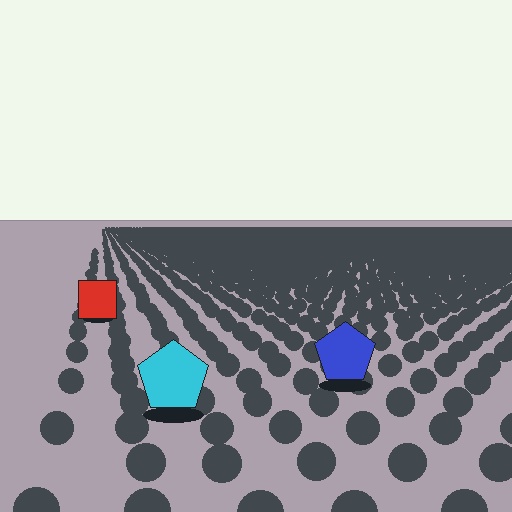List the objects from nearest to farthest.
From nearest to farthest: the cyan pentagon, the blue pentagon, the red square.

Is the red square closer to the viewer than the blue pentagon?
No. The blue pentagon is closer — you can tell from the texture gradient: the ground texture is coarser near it.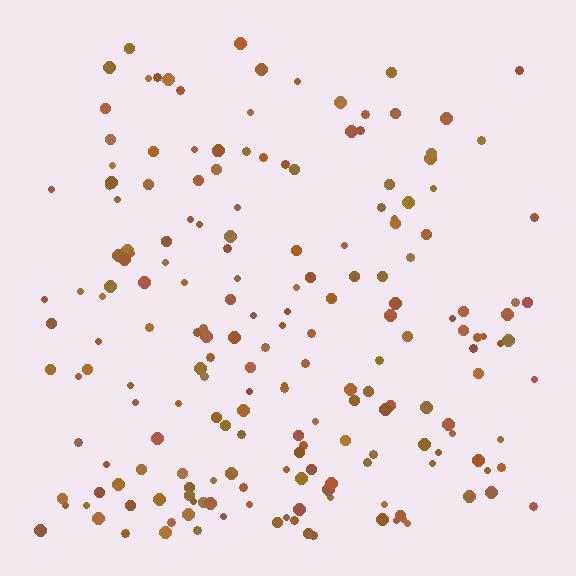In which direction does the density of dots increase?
From top to bottom, with the bottom side densest.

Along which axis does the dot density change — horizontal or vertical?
Vertical.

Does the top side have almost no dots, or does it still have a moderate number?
Still a moderate number, just noticeably fewer than the bottom.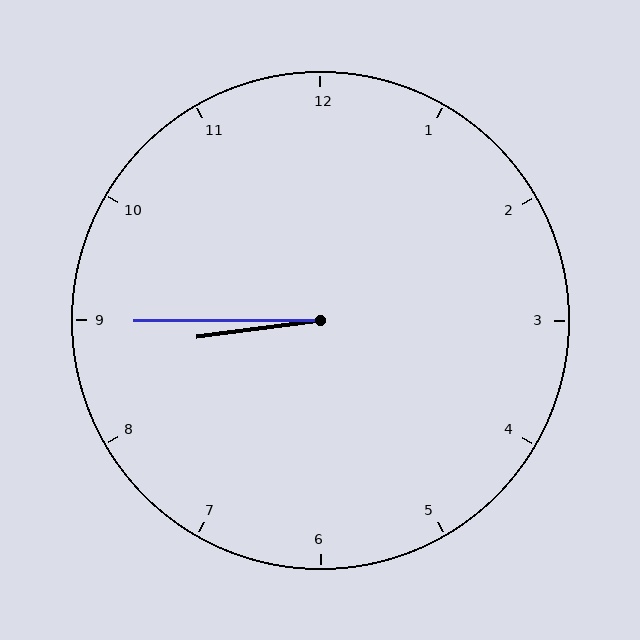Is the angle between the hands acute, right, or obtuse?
It is acute.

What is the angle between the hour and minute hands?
Approximately 8 degrees.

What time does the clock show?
8:45.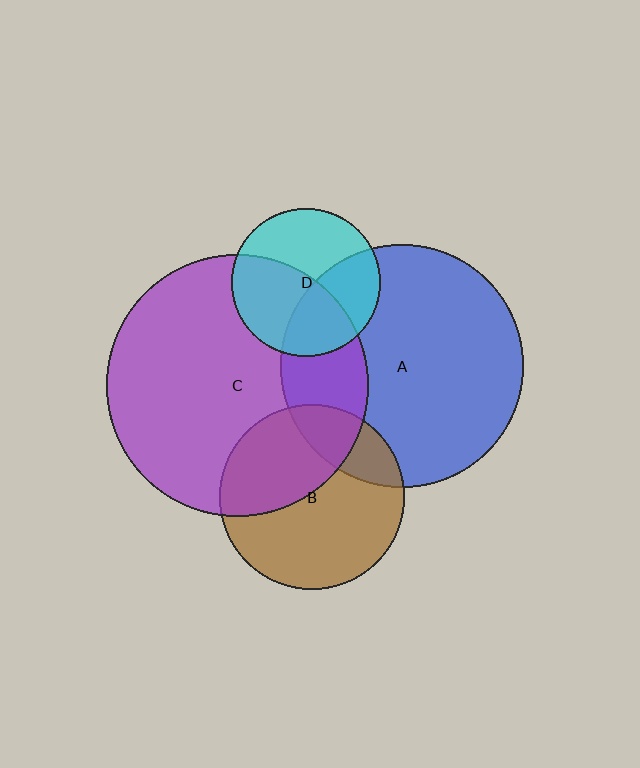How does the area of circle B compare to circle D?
Approximately 1.6 times.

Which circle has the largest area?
Circle C (purple).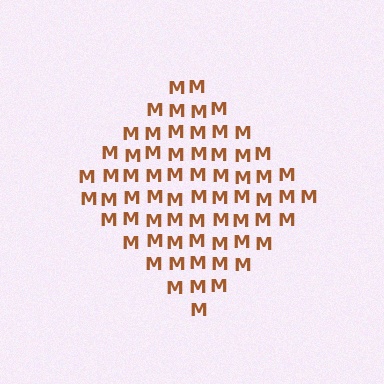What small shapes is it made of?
It is made of small letter M's.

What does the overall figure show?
The overall figure shows a diamond.